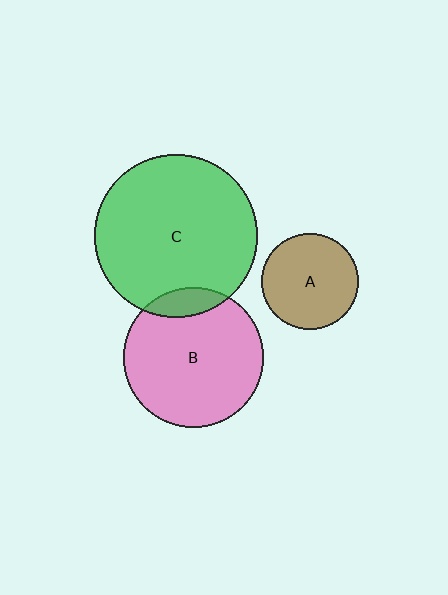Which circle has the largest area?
Circle C (green).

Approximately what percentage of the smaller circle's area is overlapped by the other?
Approximately 10%.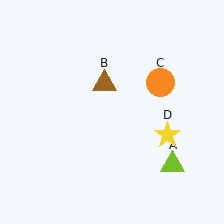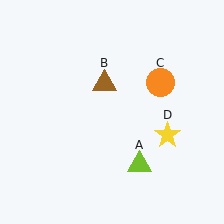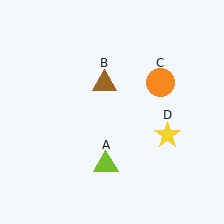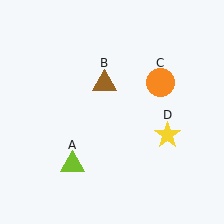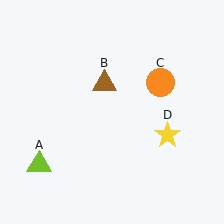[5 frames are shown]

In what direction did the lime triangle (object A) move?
The lime triangle (object A) moved left.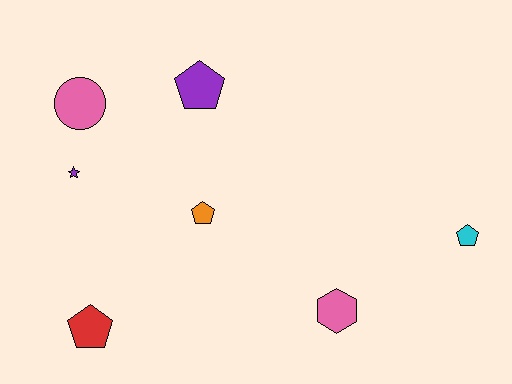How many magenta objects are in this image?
There are no magenta objects.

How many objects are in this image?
There are 7 objects.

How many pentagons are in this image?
There are 4 pentagons.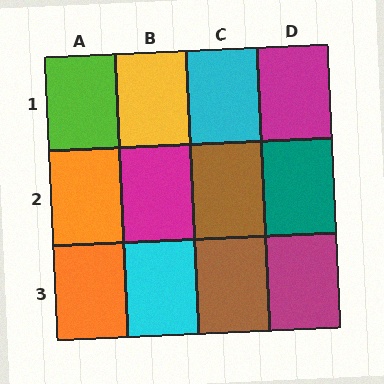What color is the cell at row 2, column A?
Orange.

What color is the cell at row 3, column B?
Cyan.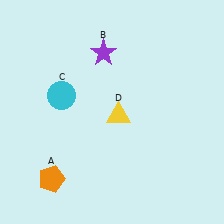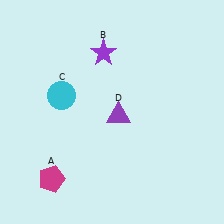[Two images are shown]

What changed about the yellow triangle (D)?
In Image 1, D is yellow. In Image 2, it changed to purple.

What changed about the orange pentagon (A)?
In Image 1, A is orange. In Image 2, it changed to magenta.